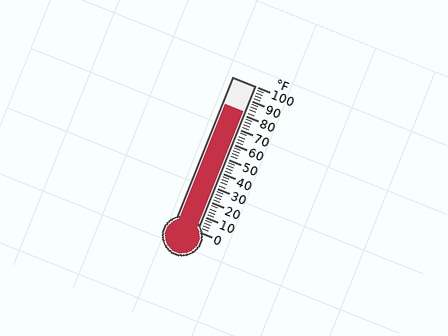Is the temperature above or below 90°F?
The temperature is below 90°F.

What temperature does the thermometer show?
The thermometer shows approximately 82°F.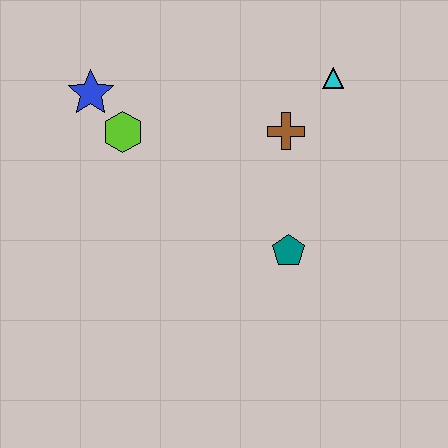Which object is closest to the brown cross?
The cyan triangle is closest to the brown cross.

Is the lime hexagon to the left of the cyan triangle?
Yes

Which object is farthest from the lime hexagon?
The cyan triangle is farthest from the lime hexagon.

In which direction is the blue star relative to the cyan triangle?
The blue star is to the left of the cyan triangle.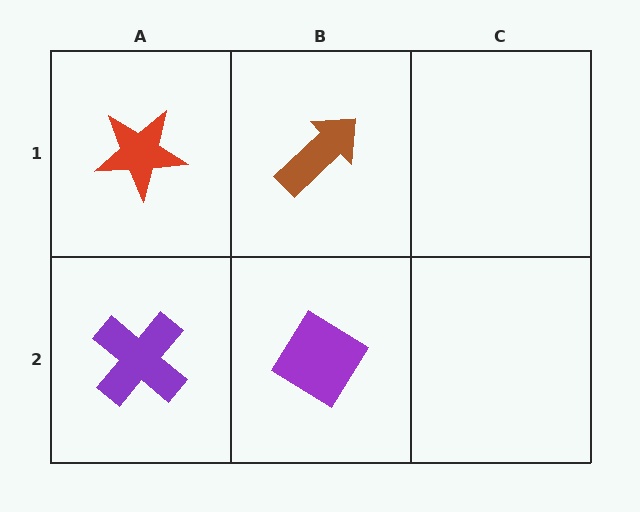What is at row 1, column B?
A brown arrow.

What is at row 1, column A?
A red star.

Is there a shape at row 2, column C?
No, that cell is empty.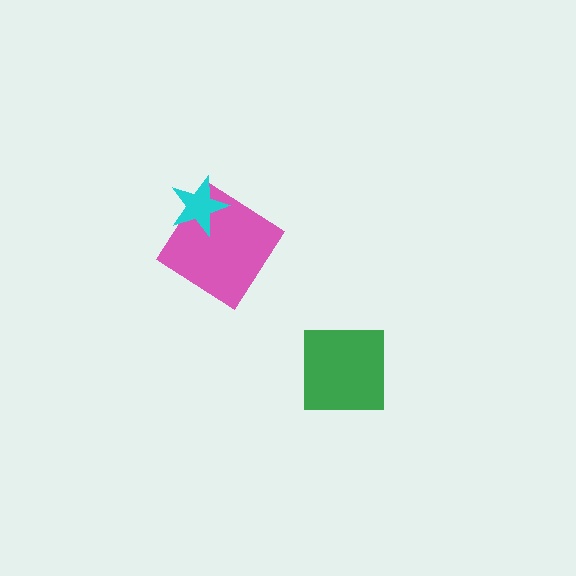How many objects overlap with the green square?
0 objects overlap with the green square.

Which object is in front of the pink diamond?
The cyan star is in front of the pink diamond.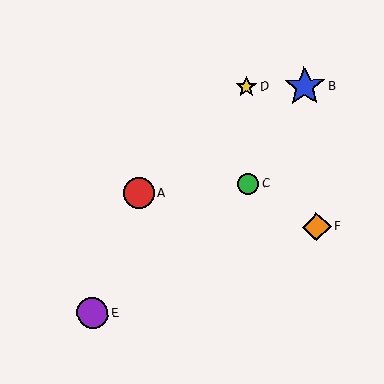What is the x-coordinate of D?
Object D is at x≈246.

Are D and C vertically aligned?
Yes, both are at x≈246.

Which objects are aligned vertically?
Objects C, D are aligned vertically.